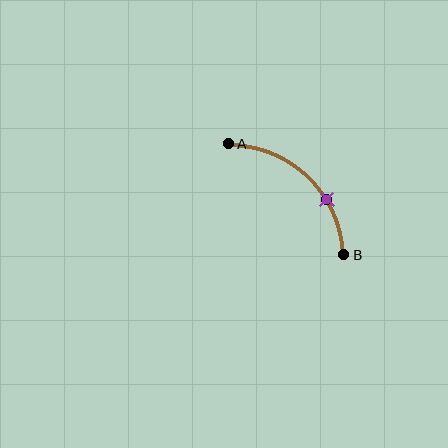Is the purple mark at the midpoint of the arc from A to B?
No. The purple mark lies on the arc but is closer to endpoint B. The arc midpoint would be at the point on the curve equidistant along the arc from both A and B.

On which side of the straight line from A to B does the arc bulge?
The arc bulges above and to the right of the straight line connecting A and B.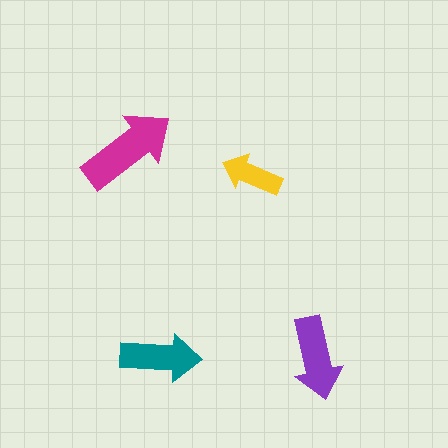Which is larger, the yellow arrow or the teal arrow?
The teal one.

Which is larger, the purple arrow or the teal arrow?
The purple one.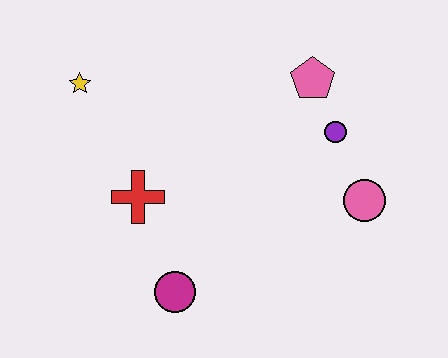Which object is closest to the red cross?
The magenta circle is closest to the red cross.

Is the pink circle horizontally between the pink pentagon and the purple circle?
No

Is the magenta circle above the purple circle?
No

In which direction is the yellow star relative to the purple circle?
The yellow star is to the left of the purple circle.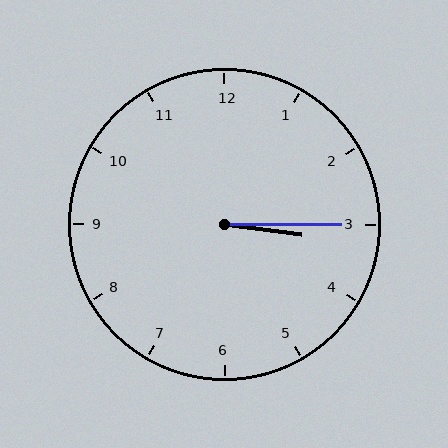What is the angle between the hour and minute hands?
Approximately 8 degrees.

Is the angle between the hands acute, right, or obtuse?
It is acute.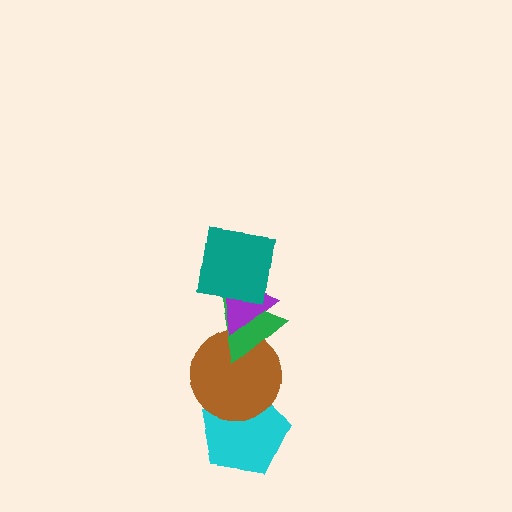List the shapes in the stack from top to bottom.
From top to bottom: the teal square, the purple triangle, the green triangle, the brown circle, the cyan pentagon.